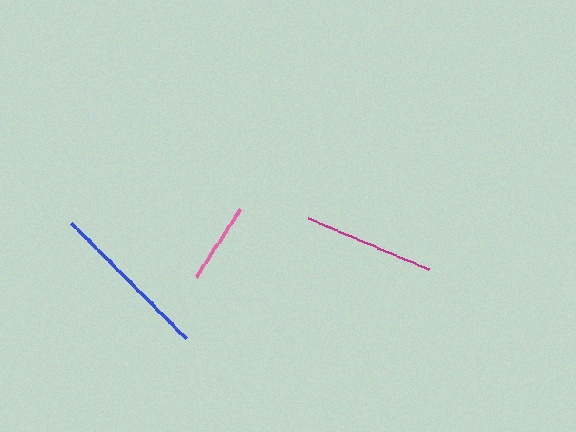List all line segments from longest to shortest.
From longest to shortest: blue, magenta, pink.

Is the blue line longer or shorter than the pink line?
The blue line is longer than the pink line.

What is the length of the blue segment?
The blue segment is approximately 162 pixels long.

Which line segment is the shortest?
The pink line is the shortest at approximately 81 pixels.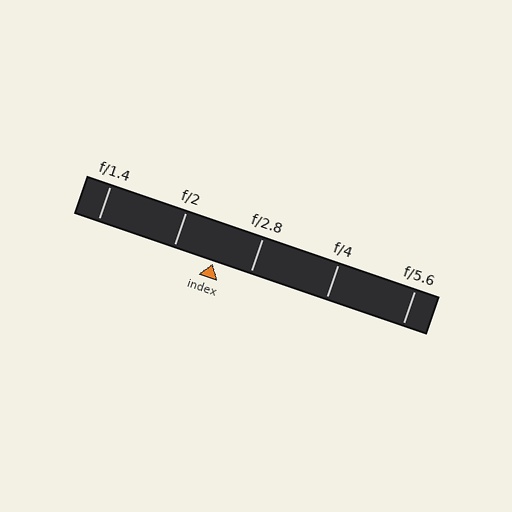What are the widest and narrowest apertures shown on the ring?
The widest aperture shown is f/1.4 and the narrowest is f/5.6.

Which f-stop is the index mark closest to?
The index mark is closest to f/2.8.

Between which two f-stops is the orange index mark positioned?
The index mark is between f/2 and f/2.8.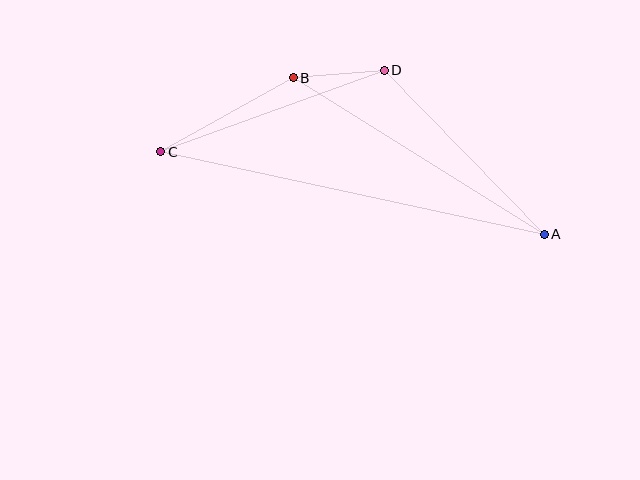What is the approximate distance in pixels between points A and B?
The distance between A and B is approximately 296 pixels.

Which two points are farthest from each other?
Points A and C are farthest from each other.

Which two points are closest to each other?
Points B and D are closest to each other.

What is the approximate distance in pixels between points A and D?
The distance between A and D is approximately 229 pixels.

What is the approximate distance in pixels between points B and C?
The distance between B and C is approximately 152 pixels.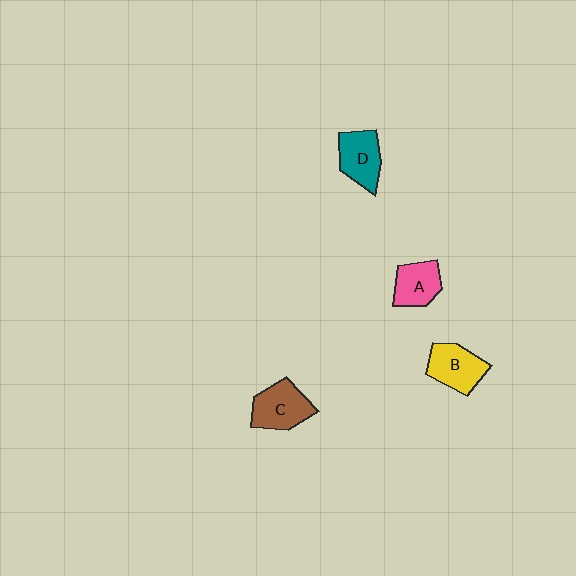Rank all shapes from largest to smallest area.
From largest to smallest: C (brown), B (yellow), D (teal), A (pink).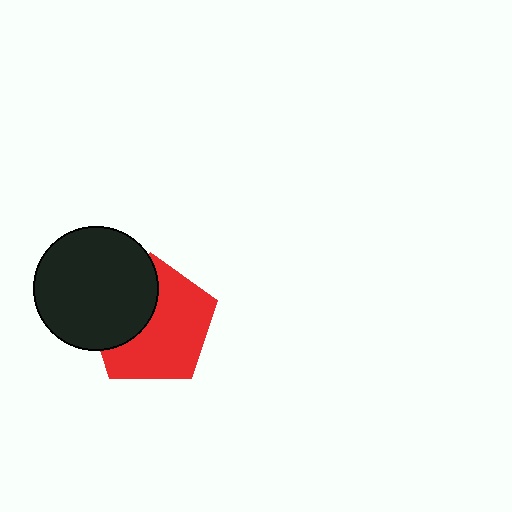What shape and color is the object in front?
The object in front is a black circle.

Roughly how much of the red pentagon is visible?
About half of it is visible (roughly 63%).